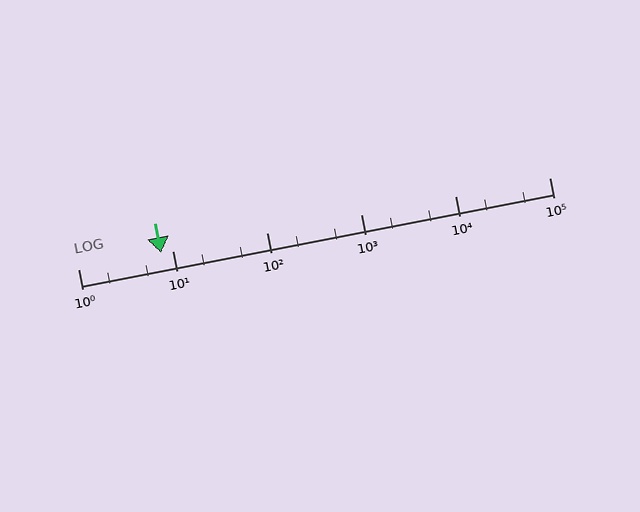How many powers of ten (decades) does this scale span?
The scale spans 5 decades, from 1 to 100000.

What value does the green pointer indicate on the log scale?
The pointer indicates approximately 7.6.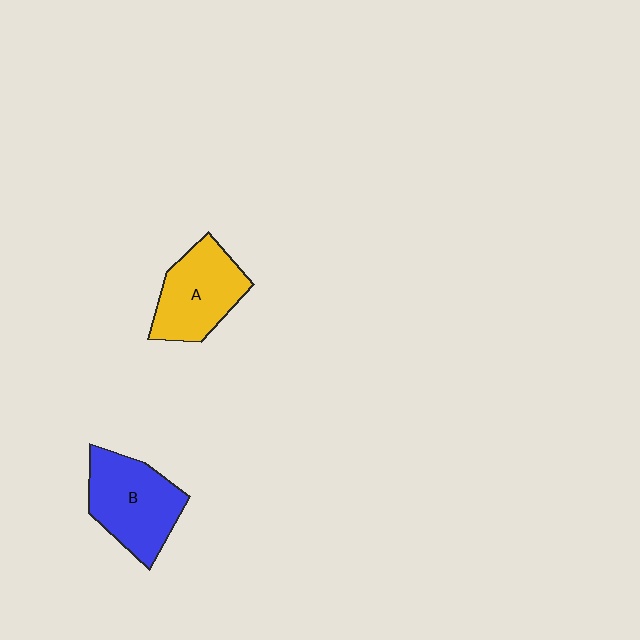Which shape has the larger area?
Shape B (blue).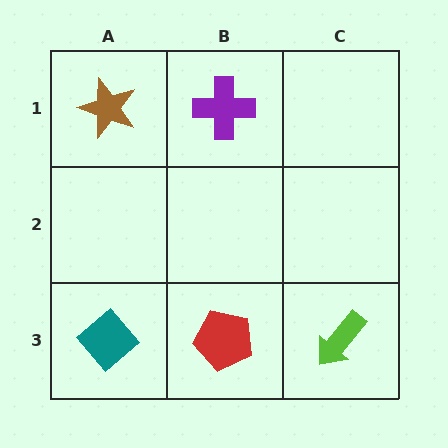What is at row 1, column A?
A brown star.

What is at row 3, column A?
A teal diamond.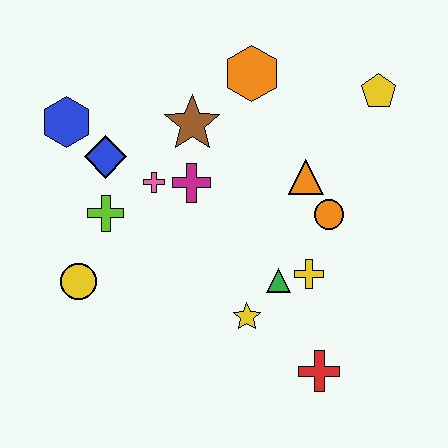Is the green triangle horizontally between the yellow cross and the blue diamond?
Yes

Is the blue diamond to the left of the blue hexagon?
No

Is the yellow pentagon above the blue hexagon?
Yes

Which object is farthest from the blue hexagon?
The red cross is farthest from the blue hexagon.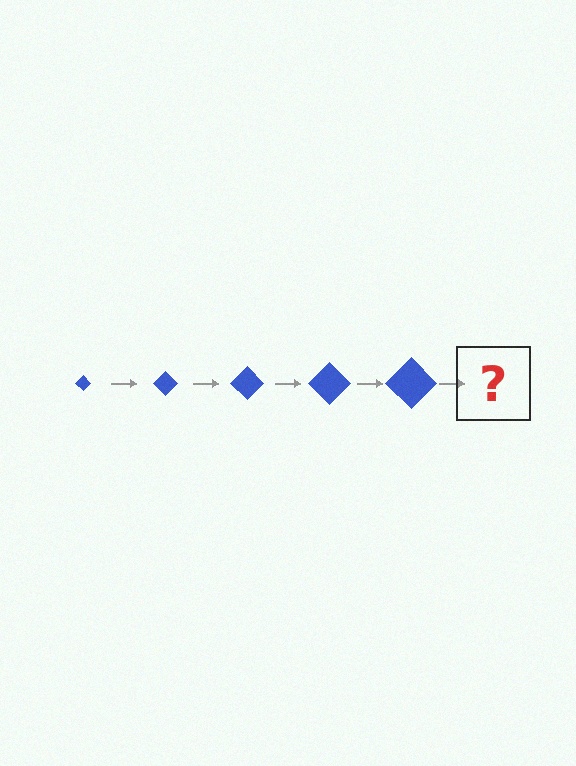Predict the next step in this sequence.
The next step is a blue diamond, larger than the previous one.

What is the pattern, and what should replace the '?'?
The pattern is that the diamond gets progressively larger each step. The '?' should be a blue diamond, larger than the previous one.